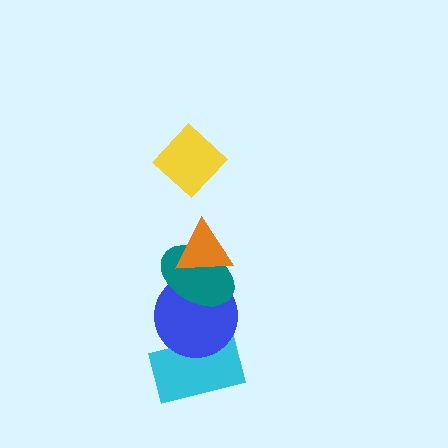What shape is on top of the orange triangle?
The yellow diamond is on top of the orange triangle.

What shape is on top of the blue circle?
The teal ellipse is on top of the blue circle.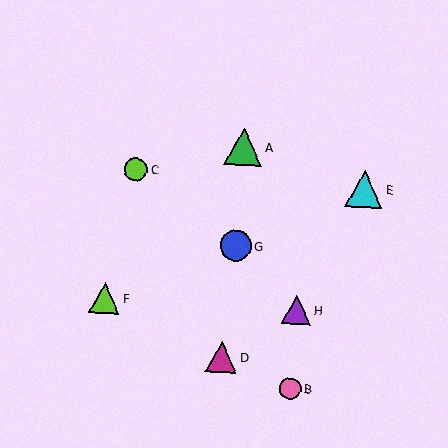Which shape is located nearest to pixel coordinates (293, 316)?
The purple triangle (labeled H) at (297, 310) is nearest to that location.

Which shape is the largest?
The green triangle (labeled A) is the largest.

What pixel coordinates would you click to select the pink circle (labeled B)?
Click at (290, 389) to select the pink circle B.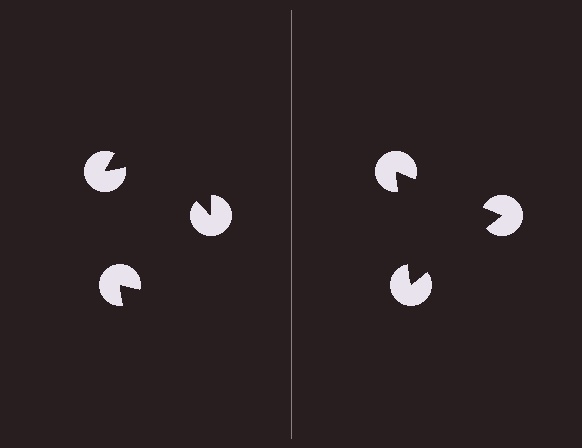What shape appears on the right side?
An illusory triangle.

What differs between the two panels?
The pac-man discs are positioned identically on both sides; only the wedge orientations differ. On the right they align to a triangle; on the left they are misaligned.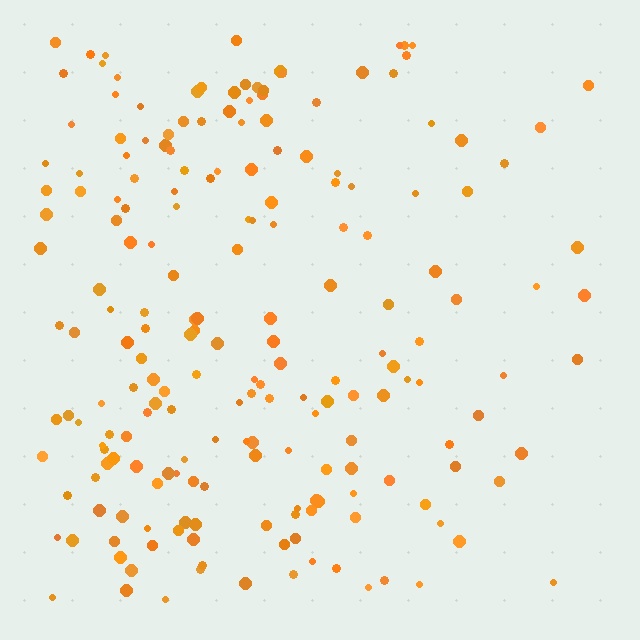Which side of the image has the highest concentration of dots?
The left.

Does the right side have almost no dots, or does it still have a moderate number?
Still a moderate number, just noticeably fewer than the left.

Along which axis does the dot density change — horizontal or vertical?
Horizontal.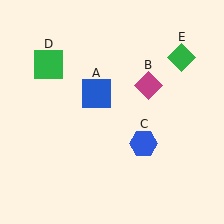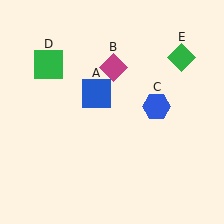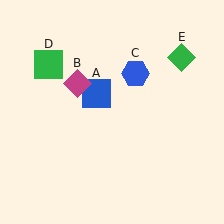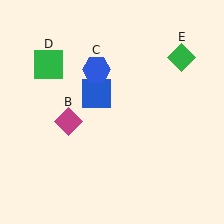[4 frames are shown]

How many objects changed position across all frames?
2 objects changed position: magenta diamond (object B), blue hexagon (object C).